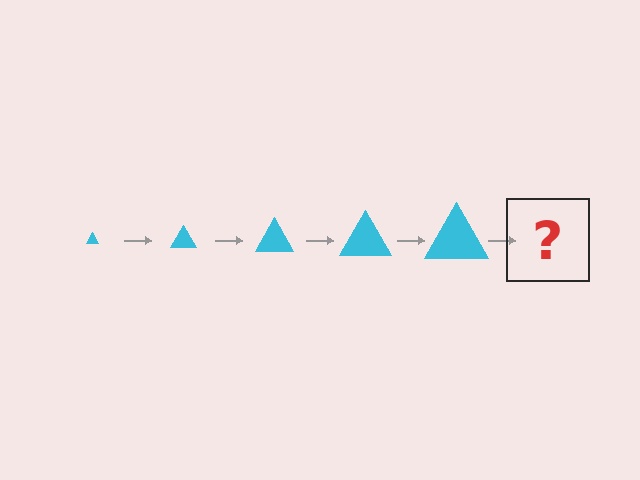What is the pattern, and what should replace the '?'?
The pattern is that the triangle gets progressively larger each step. The '?' should be a cyan triangle, larger than the previous one.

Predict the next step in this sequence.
The next step is a cyan triangle, larger than the previous one.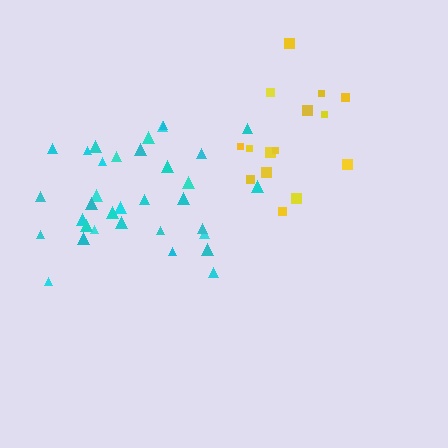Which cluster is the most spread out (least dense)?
Yellow.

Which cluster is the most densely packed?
Cyan.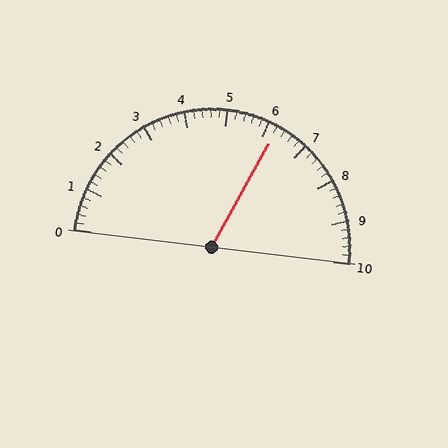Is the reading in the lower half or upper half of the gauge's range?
The reading is in the upper half of the range (0 to 10).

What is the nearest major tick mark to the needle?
The nearest major tick mark is 6.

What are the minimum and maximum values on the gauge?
The gauge ranges from 0 to 10.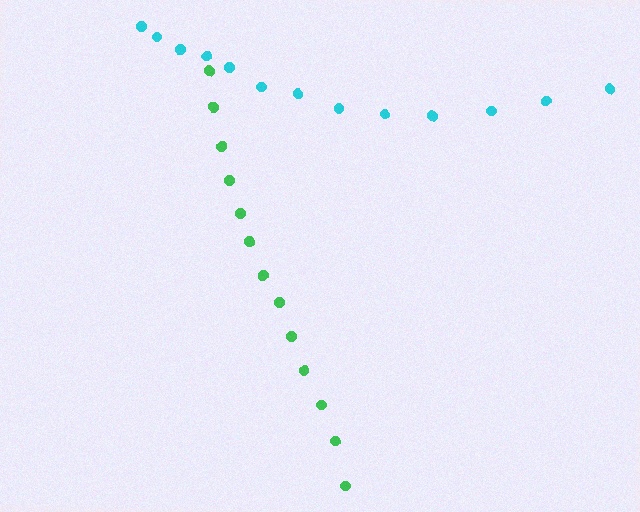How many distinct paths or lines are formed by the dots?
There are 2 distinct paths.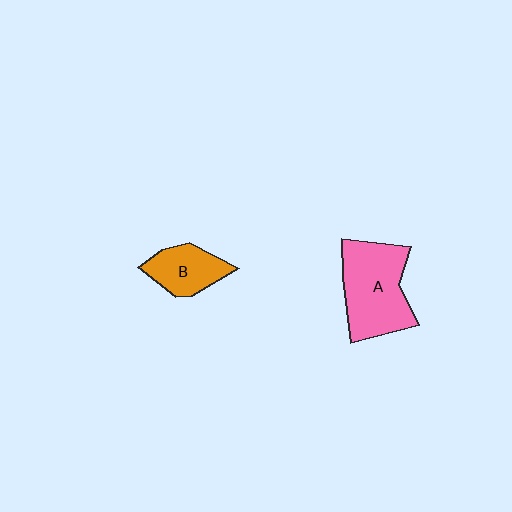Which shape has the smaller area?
Shape B (orange).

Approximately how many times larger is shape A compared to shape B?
Approximately 1.9 times.